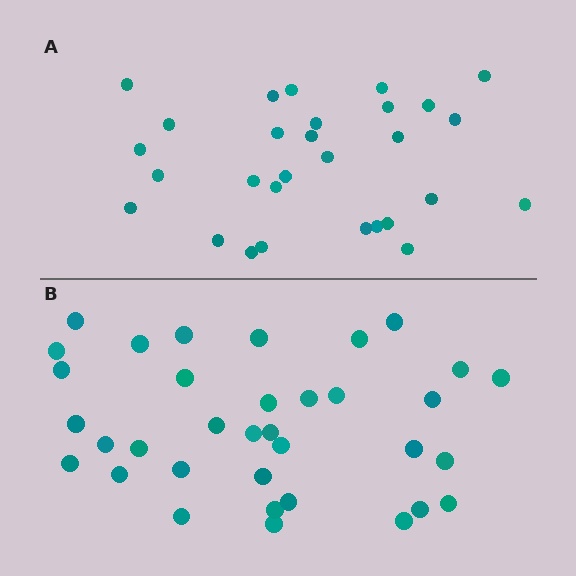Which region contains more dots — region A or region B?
Region B (the bottom region) has more dots.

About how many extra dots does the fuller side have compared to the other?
Region B has about 6 more dots than region A.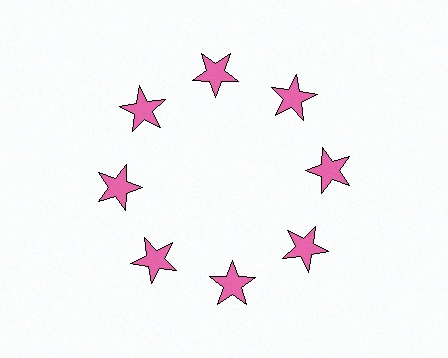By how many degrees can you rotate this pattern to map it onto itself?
The pattern maps onto itself every 45 degrees of rotation.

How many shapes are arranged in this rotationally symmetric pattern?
There are 8 shapes, arranged in 8 groups of 1.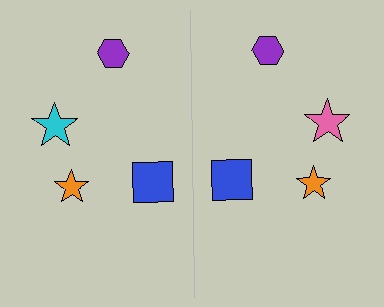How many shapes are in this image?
There are 8 shapes in this image.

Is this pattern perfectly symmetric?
No, the pattern is not perfectly symmetric. The pink star on the right side breaks the symmetry — its mirror counterpart is cyan.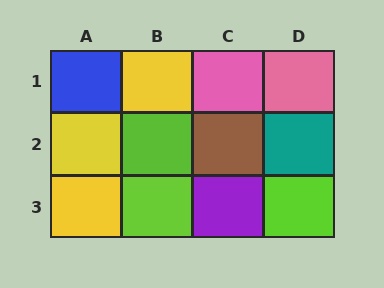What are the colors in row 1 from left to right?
Blue, yellow, pink, pink.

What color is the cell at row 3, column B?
Lime.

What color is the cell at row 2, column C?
Brown.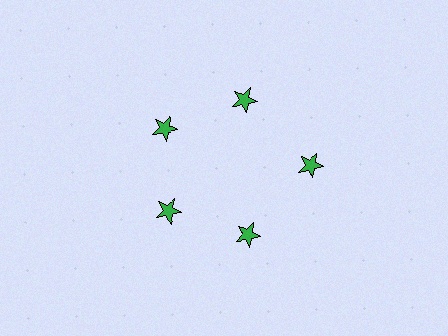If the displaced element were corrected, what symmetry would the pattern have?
It would have 5-fold rotational symmetry — the pattern would map onto itself every 72 degrees.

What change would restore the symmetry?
The symmetry would be restored by moving it inward, back onto the ring so that all 5 stars sit at equal angles and equal distance from the center.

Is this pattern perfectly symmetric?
No. The 5 green stars are arranged in a ring, but one element near the 3 o'clock position is pushed outward from the center, breaking the 5-fold rotational symmetry.